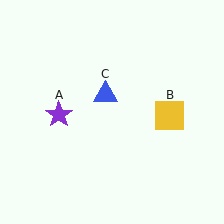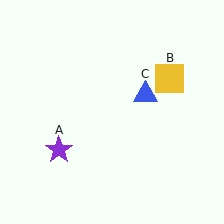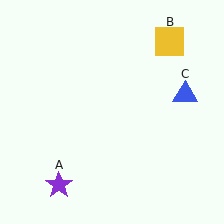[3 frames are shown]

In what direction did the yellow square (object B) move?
The yellow square (object B) moved up.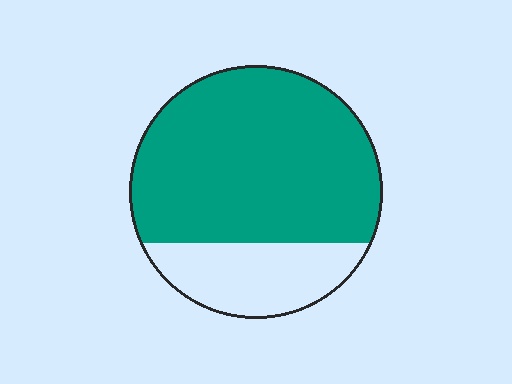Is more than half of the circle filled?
Yes.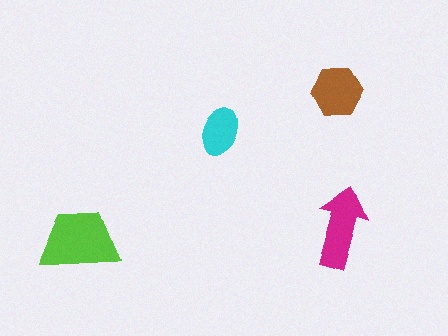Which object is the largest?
The lime trapezoid.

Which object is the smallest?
The cyan ellipse.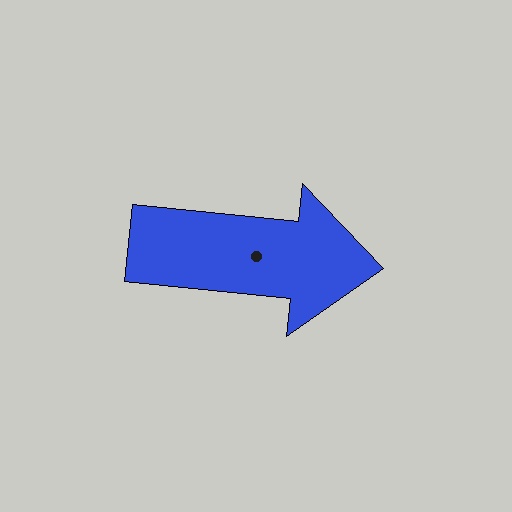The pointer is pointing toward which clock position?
Roughly 3 o'clock.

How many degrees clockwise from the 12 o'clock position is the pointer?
Approximately 96 degrees.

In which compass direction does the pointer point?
East.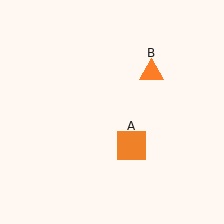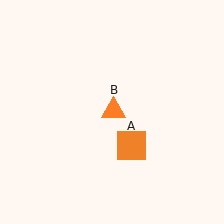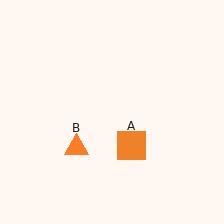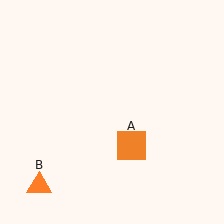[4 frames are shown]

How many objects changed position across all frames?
1 object changed position: orange triangle (object B).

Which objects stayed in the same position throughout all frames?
Orange square (object A) remained stationary.